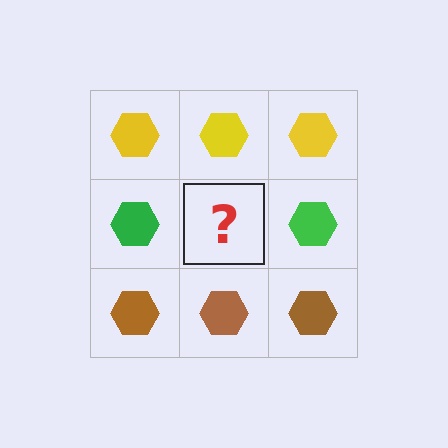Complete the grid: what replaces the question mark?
The question mark should be replaced with a green hexagon.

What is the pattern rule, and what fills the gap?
The rule is that each row has a consistent color. The gap should be filled with a green hexagon.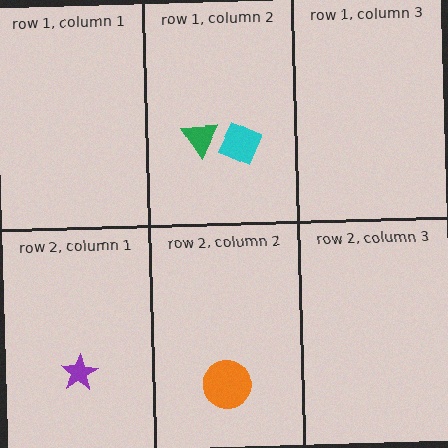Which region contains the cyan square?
The row 1, column 2 region.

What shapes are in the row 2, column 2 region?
The orange circle.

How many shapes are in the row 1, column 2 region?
2.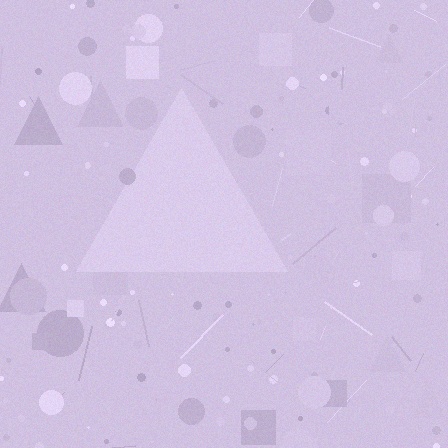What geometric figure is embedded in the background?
A triangle is embedded in the background.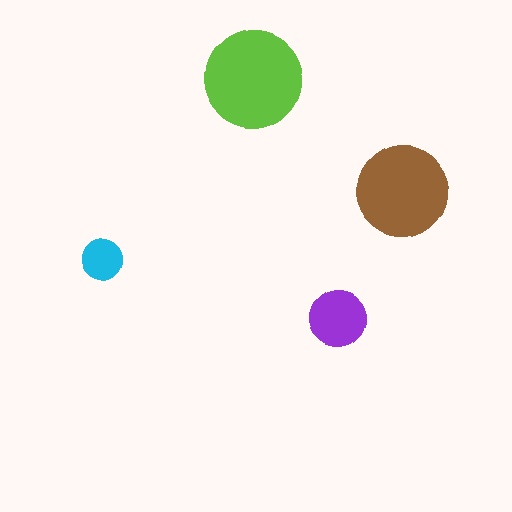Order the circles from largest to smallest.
the lime one, the brown one, the purple one, the cyan one.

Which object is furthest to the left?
The cyan circle is leftmost.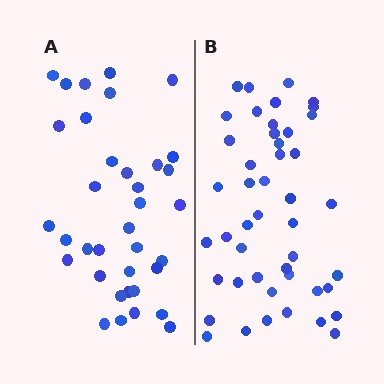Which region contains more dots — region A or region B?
Region B (the right region) has more dots.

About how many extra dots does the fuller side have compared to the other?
Region B has roughly 10 or so more dots than region A.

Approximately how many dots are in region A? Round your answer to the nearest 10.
About 40 dots. (The exact count is 36, which rounds to 40.)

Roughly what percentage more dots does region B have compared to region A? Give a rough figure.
About 30% more.